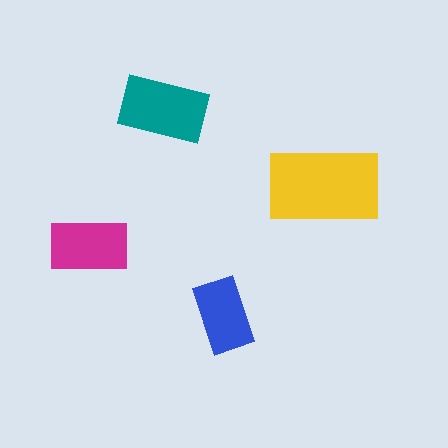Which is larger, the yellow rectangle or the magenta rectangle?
The yellow one.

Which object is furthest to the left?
The magenta rectangle is leftmost.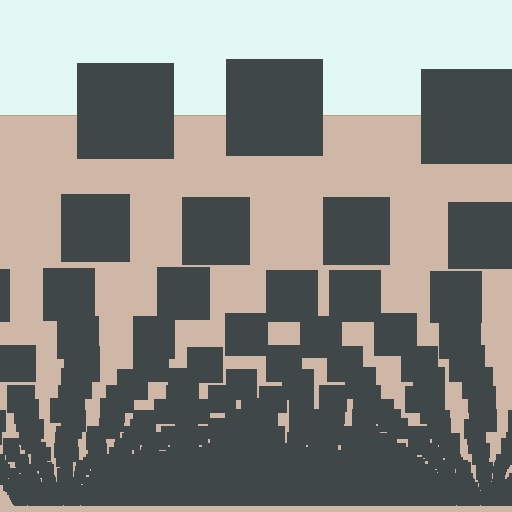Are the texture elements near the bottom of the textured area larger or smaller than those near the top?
Smaller. The gradient is inverted — elements near the bottom are smaller and denser.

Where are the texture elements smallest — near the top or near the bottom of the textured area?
Near the bottom.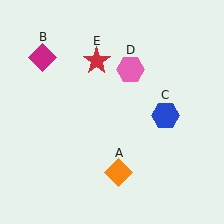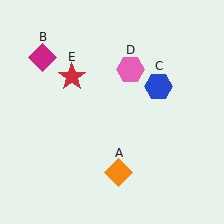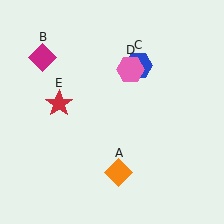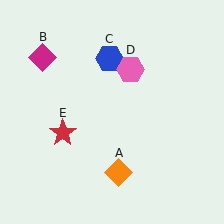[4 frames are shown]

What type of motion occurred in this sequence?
The blue hexagon (object C), red star (object E) rotated counterclockwise around the center of the scene.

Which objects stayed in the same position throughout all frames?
Orange diamond (object A) and magenta diamond (object B) and pink hexagon (object D) remained stationary.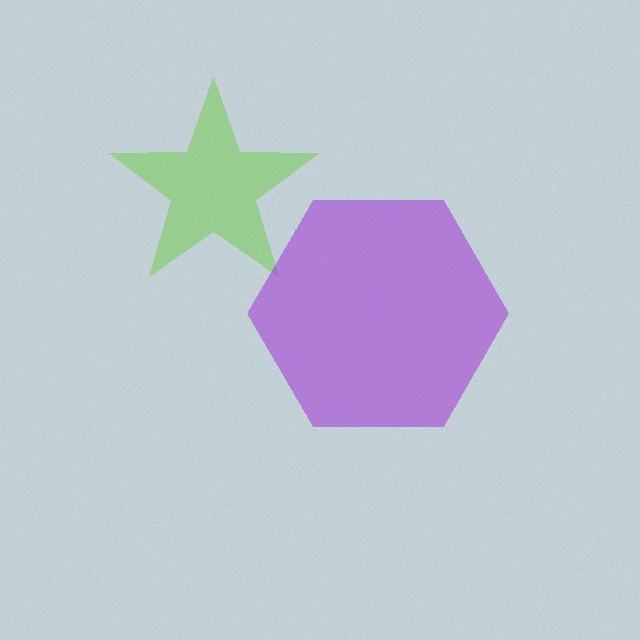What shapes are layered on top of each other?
The layered shapes are: a lime star, a purple hexagon.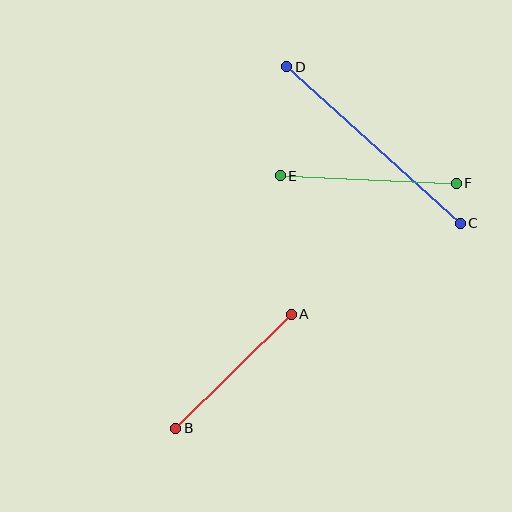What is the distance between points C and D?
The distance is approximately 234 pixels.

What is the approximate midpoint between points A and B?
The midpoint is at approximately (234, 371) pixels.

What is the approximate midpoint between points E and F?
The midpoint is at approximately (368, 179) pixels.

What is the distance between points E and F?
The distance is approximately 176 pixels.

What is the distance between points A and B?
The distance is approximately 162 pixels.